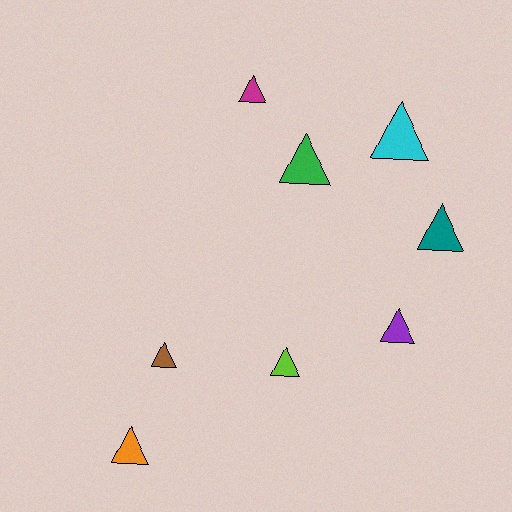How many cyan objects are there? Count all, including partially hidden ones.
There is 1 cyan object.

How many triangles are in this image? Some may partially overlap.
There are 8 triangles.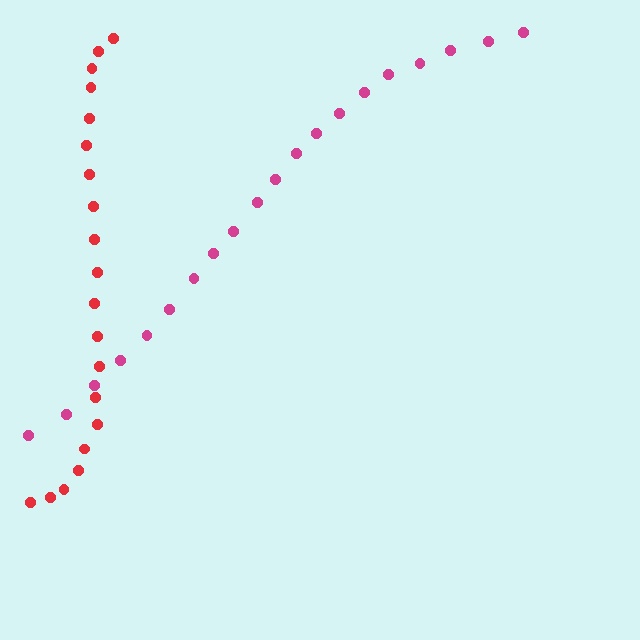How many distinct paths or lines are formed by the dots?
There are 2 distinct paths.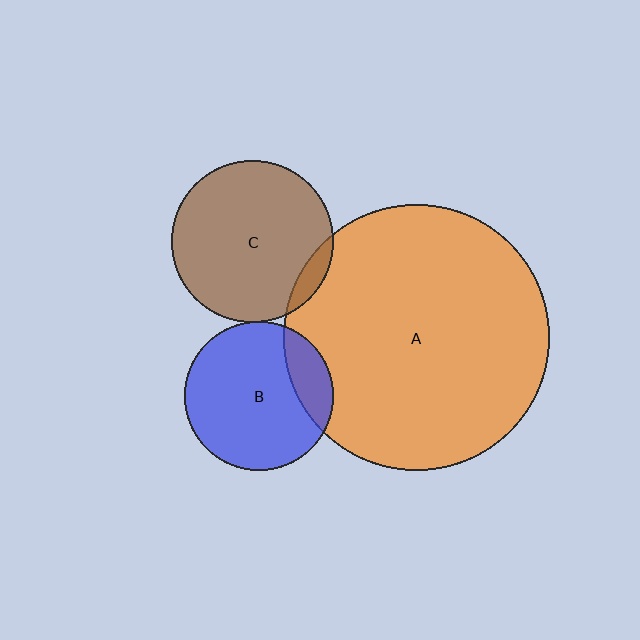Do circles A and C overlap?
Yes.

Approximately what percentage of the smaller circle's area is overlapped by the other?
Approximately 10%.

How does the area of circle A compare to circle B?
Approximately 3.2 times.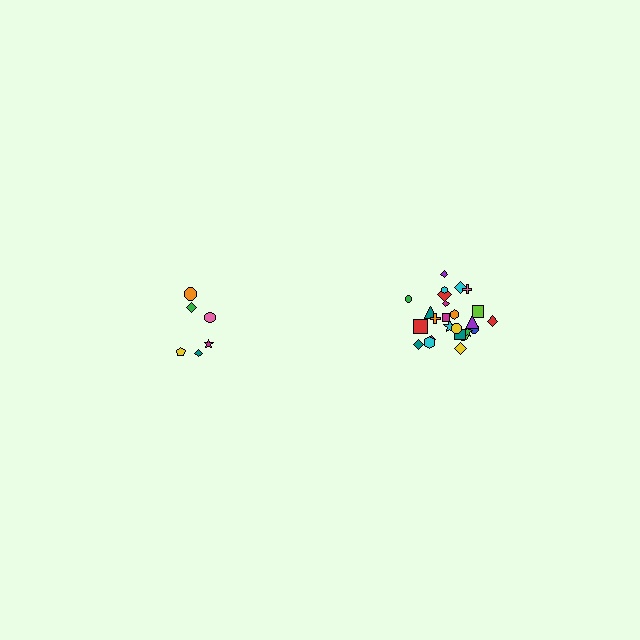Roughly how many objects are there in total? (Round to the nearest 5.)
Roughly 30 objects in total.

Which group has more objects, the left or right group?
The right group.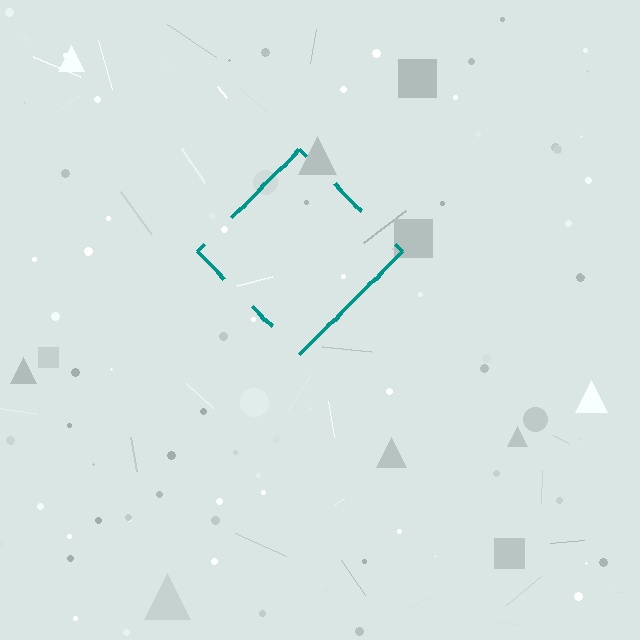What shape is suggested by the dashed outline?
The dashed outline suggests a diamond.